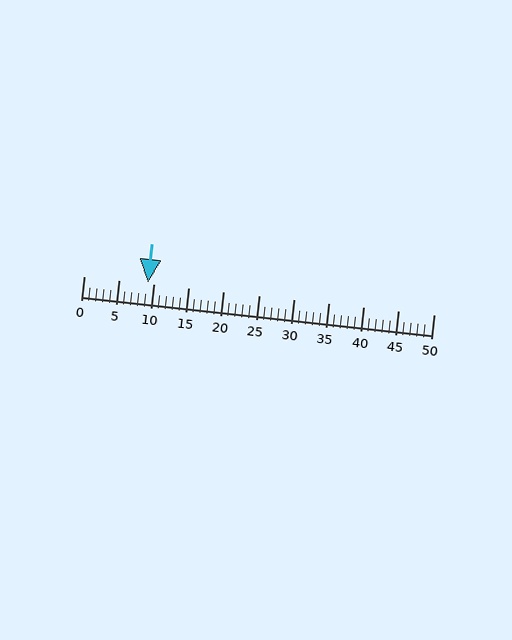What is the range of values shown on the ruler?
The ruler shows values from 0 to 50.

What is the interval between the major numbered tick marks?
The major tick marks are spaced 5 units apart.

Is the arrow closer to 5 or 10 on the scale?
The arrow is closer to 10.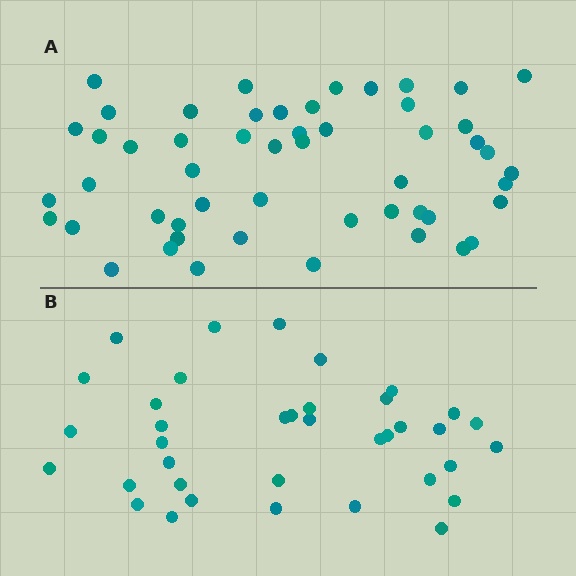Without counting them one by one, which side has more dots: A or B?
Region A (the top region) has more dots.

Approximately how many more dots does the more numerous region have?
Region A has approximately 15 more dots than region B.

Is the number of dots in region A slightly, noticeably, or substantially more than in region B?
Region A has noticeably more, but not dramatically so. The ratio is roughly 1.4 to 1.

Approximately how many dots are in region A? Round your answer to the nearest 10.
About 50 dots. (The exact count is 52, which rounds to 50.)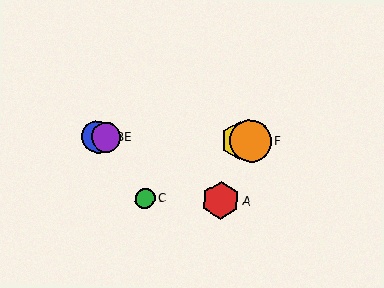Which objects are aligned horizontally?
Objects B, D, E, F are aligned horizontally.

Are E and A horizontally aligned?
No, E is at y≈137 and A is at y≈200.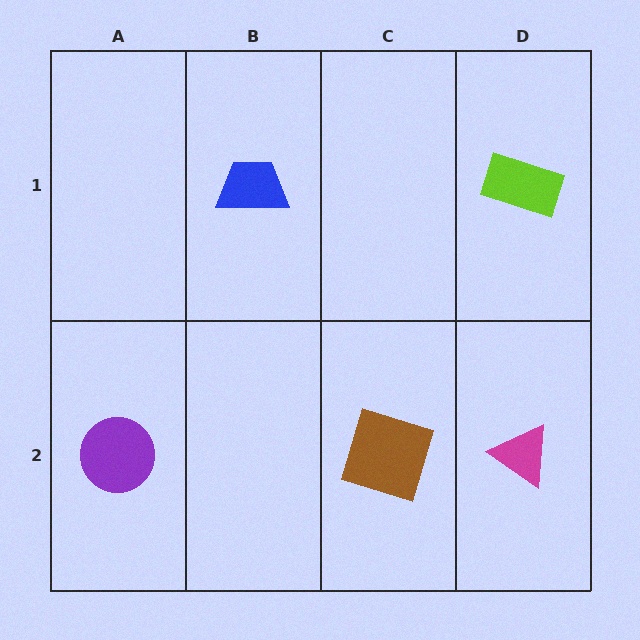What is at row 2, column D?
A magenta triangle.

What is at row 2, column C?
A brown square.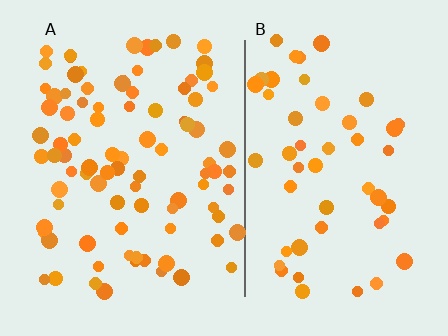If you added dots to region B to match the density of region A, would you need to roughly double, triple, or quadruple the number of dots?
Approximately double.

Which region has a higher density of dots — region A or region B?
A (the left).